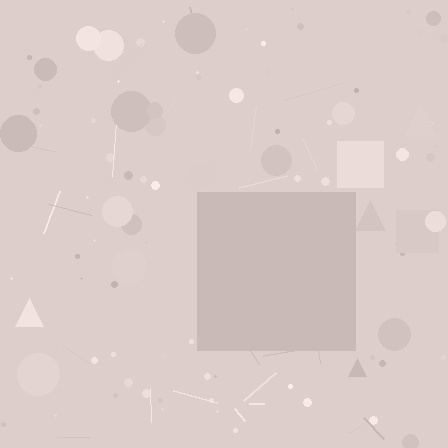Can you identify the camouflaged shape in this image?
The camouflaged shape is a square.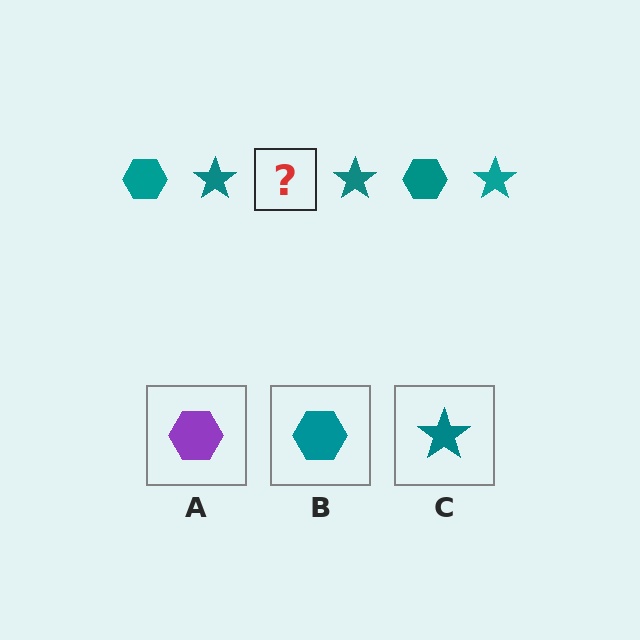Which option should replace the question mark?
Option B.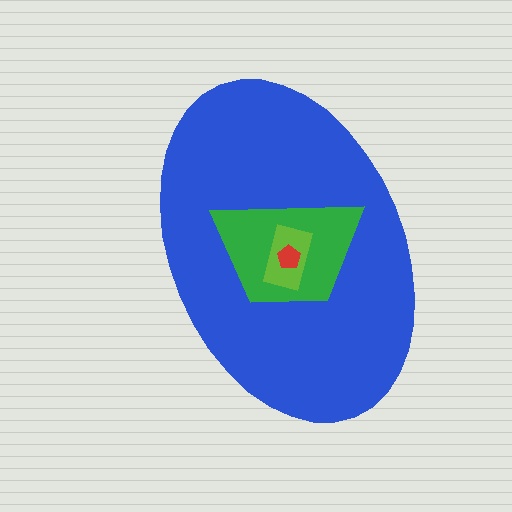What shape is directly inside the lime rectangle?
The red pentagon.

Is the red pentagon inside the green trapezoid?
Yes.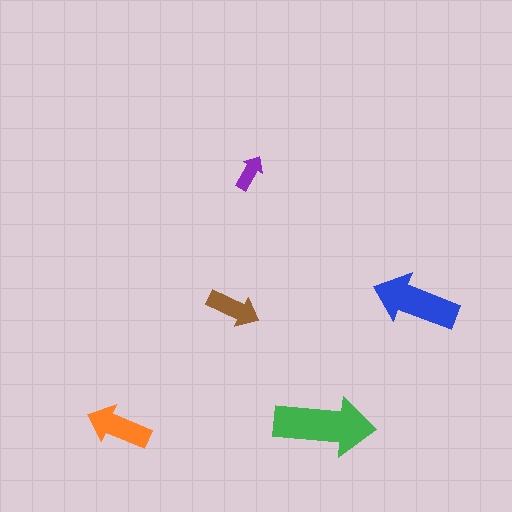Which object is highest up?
The purple arrow is topmost.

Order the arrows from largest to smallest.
the green one, the blue one, the orange one, the brown one, the purple one.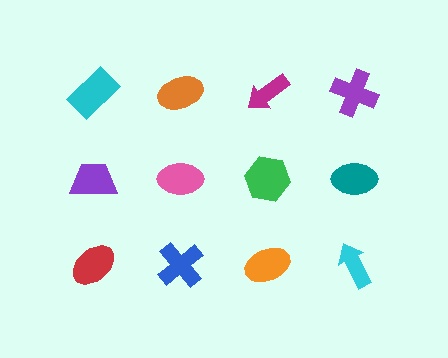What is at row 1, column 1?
A cyan rectangle.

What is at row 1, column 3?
A magenta arrow.